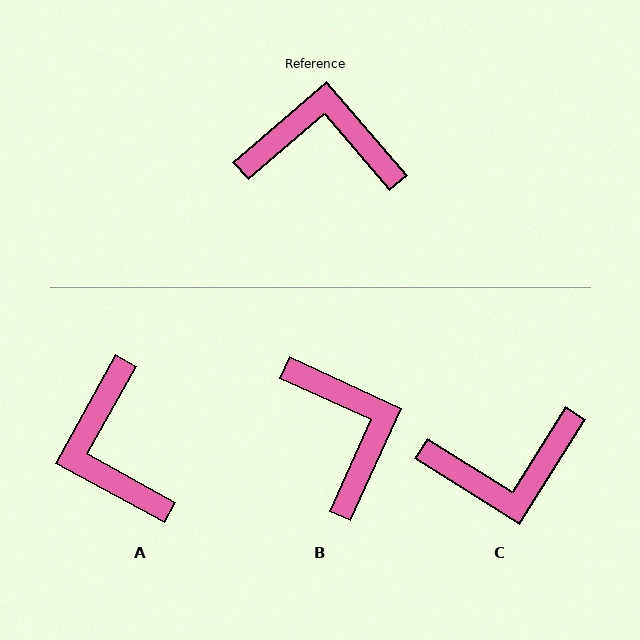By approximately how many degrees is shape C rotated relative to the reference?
Approximately 163 degrees clockwise.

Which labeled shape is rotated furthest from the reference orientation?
C, about 163 degrees away.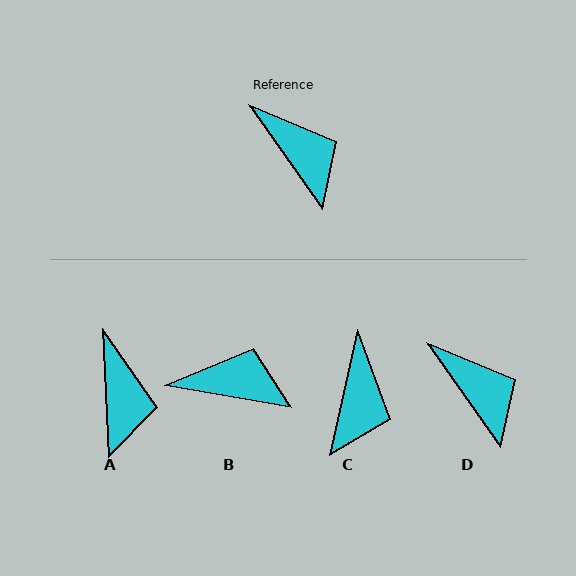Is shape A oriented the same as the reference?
No, it is off by about 33 degrees.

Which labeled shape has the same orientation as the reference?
D.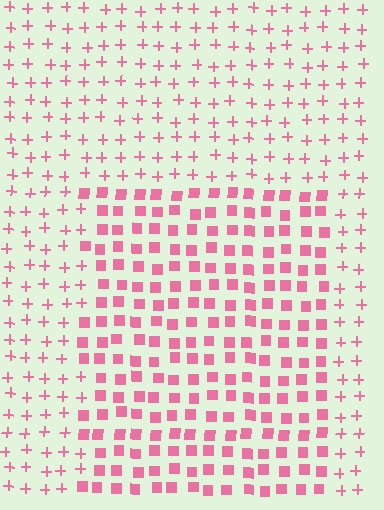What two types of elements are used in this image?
The image uses squares inside the rectangle region and plus signs outside it.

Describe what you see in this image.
The image is filled with small pink elements arranged in a uniform grid. A rectangle-shaped region contains squares, while the surrounding area contains plus signs. The boundary is defined purely by the change in element shape.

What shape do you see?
I see a rectangle.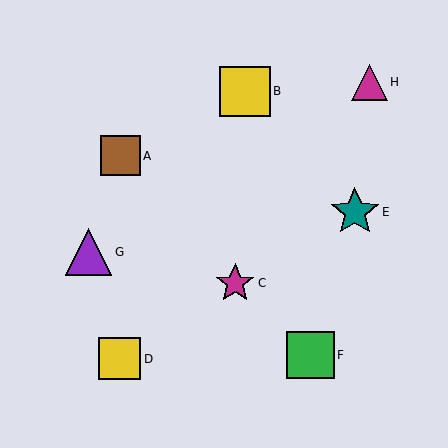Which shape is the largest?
The yellow square (labeled B) is the largest.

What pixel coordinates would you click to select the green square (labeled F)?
Click at (311, 355) to select the green square F.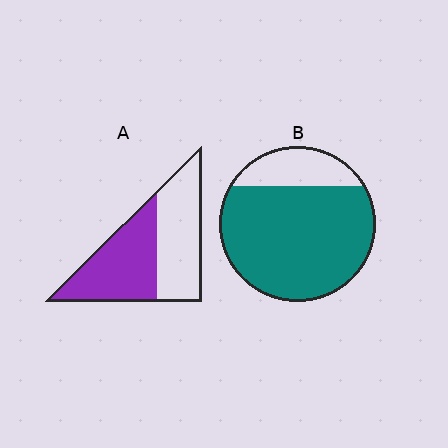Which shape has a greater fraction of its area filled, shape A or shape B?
Shape B.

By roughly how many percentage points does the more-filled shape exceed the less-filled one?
By roughly 30 percentage points (B over A).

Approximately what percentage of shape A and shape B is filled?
A is approximately 50% and B is approximately 80%.